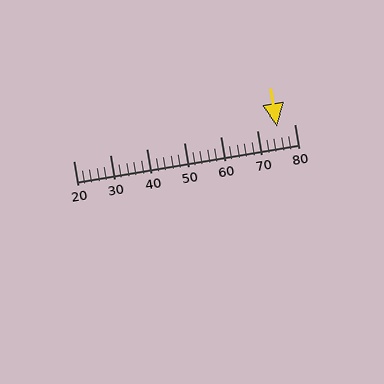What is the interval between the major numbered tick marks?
The major tick marks are spaced 10 units apart.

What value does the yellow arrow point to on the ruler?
The yellow arrow points to approximately 75.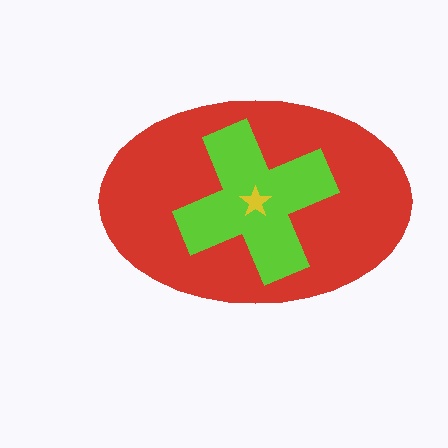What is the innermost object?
The yellow star.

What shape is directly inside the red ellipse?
The lime cross.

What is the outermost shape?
The red ellipse.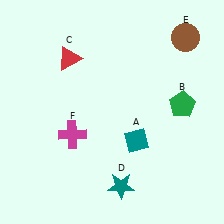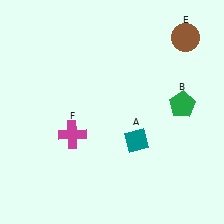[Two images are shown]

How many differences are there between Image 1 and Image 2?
There are 2 differences between the two images.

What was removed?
The red triangle (C), the teal star (D) were removed in Image 2.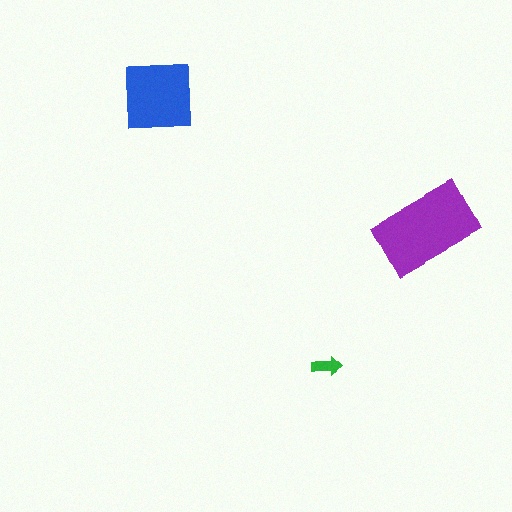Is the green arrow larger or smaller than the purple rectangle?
Smaller.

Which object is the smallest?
The green arrow.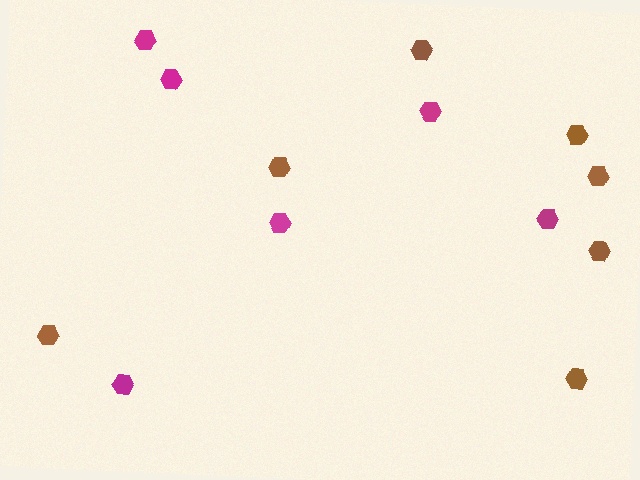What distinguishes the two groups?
There are 2 groups: one group of magenta hexagons (6) and one group of brown hexagons (7).